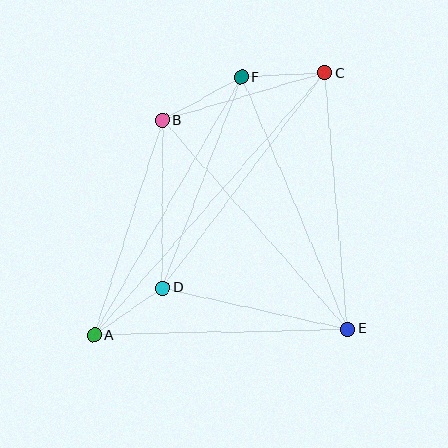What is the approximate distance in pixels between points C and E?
The distance between C and E is approximately 257 pixels.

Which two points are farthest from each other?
Points A and C are farthest from each other.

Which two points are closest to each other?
Points A and D are closest to each other.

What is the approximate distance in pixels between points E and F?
The distance between E and F is approximately 274 pixels.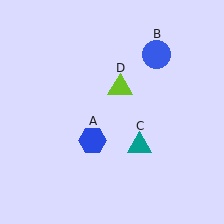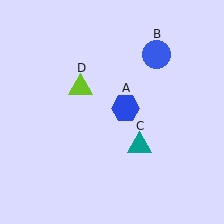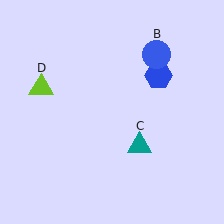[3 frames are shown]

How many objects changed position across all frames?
2 objects changed position: blue hexagon (object A), lime triangle (object D).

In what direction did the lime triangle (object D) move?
The lime triangle (object D) moved left.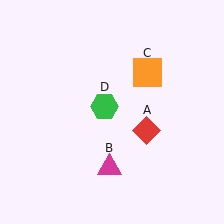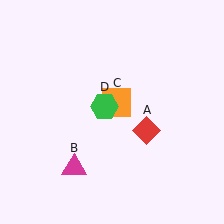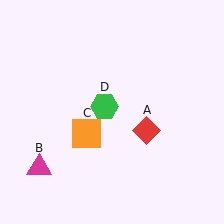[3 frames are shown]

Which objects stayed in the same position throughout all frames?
Red diamond (object A) and green hexagon (object D) remained stationary.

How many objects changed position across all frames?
2 objects changed position: magenta triangle (object B), orange square (object C).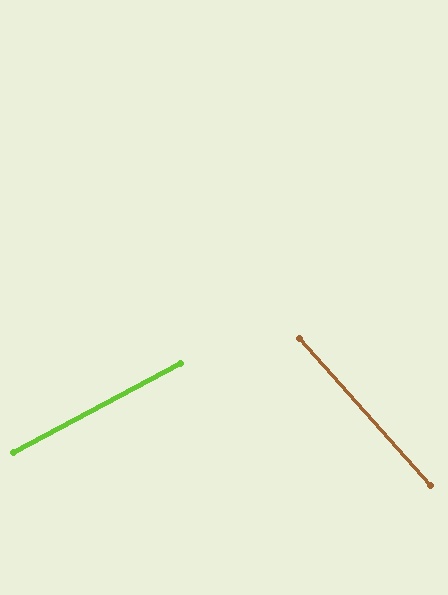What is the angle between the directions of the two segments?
Approximately 76 degrees.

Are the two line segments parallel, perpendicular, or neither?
Neither parallel nor perpendicular — they differ by about 76°.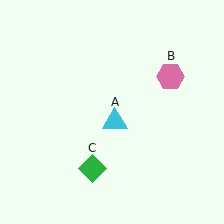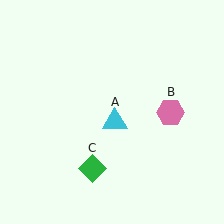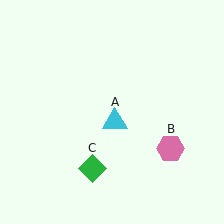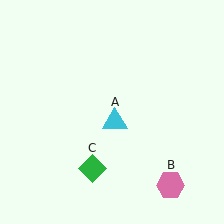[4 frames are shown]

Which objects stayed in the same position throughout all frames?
Cyan triangle (object A) and green diamond (object C) remained stationary.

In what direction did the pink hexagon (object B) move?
The pink hexagon (object B) moved down.